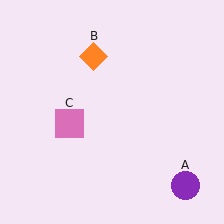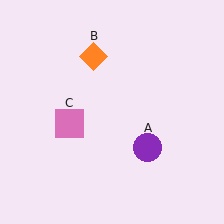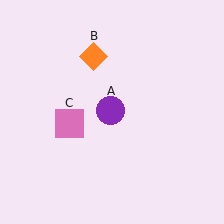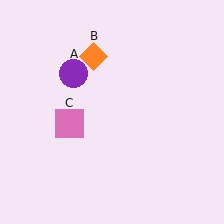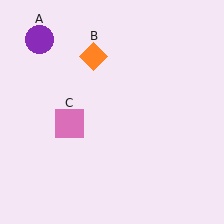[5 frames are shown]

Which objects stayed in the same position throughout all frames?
Orange diamond (object B) and pink square (object C) remained stationary.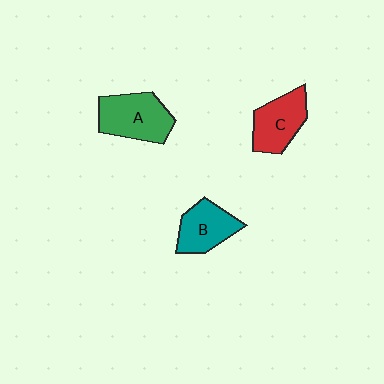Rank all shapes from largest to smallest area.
From largest to smallest: A (green), C (red), B (teal).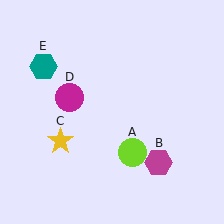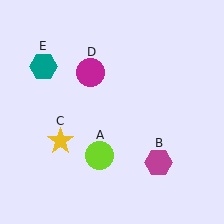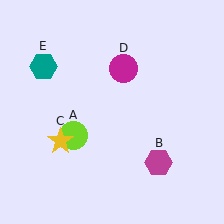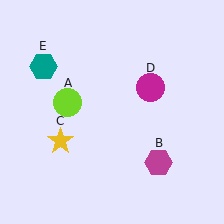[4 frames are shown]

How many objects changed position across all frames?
2 objects changed position: lime circle (object A), magenta circle (object D).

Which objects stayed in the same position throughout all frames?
Magenta hexagon (object B) and yellow star (object C) and teal hexagon (object E) remained stationary.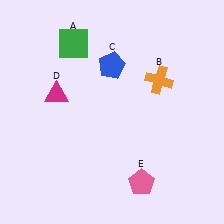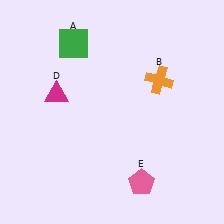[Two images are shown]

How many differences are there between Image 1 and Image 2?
There is 1 difference between the two images.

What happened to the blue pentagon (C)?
The blue pentagon (C) was removed in Image 2. It was in the top-left area of Image 1.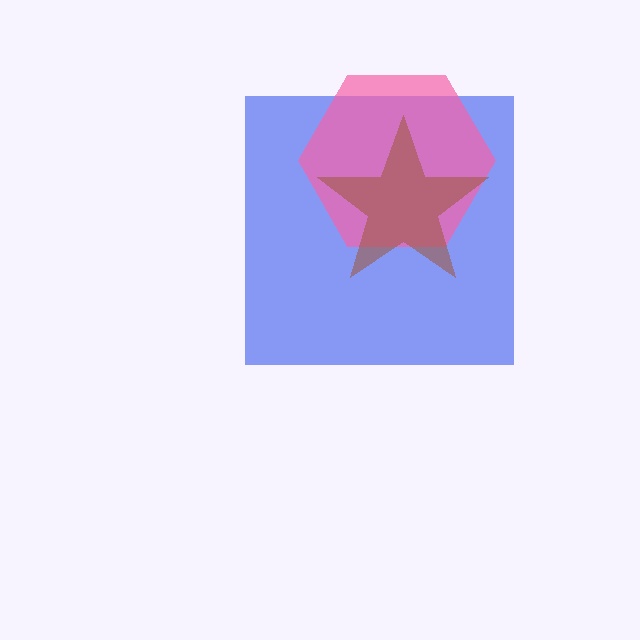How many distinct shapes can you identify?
There are 3 distinct shapes: a blue square, a pink hexagon, a brown star.